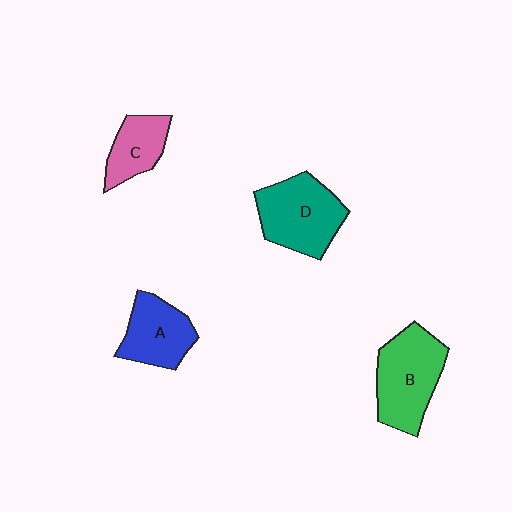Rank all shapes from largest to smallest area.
From largest to smallest: B (green), D (teal), A (blue), C (pink).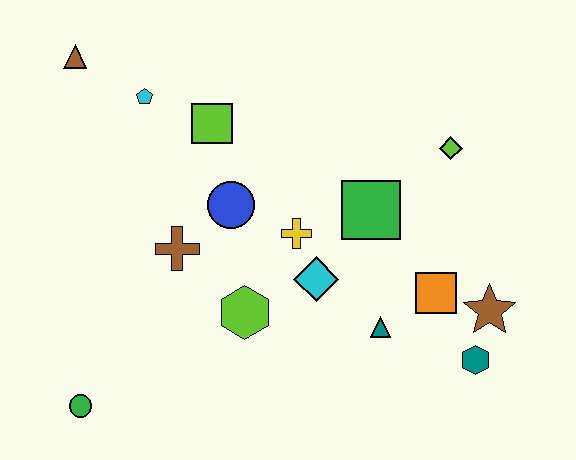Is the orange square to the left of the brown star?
Yes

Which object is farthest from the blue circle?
The teal hexagon is farthest from the blue circle.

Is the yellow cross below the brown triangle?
Yes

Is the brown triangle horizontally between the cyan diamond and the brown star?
No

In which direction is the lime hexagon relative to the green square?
The lime hexagon is to the left of the green square.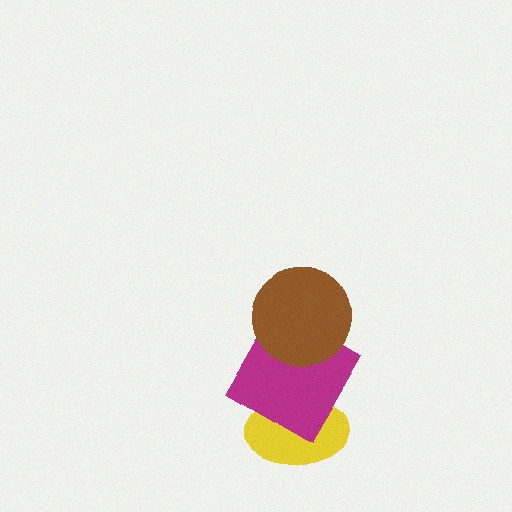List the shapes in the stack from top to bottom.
From top to bottom: the brown circle, the magenta diamond, the yellow ellipse.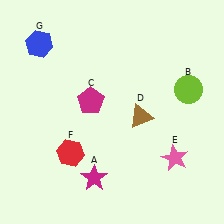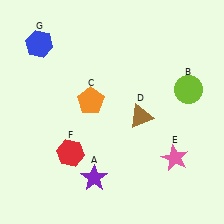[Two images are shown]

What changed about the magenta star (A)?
In Image 1, A is magenta. In Image 2, it changed to purple.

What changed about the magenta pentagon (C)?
In Image 1, C is magenta. In Image 2, it changed to orange.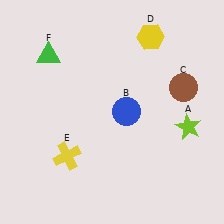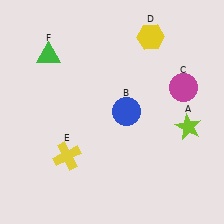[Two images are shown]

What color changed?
The circle (C) changed from brown in Image 1 to magenta in Image 2.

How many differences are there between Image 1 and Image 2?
There is 1 difference between the two images.